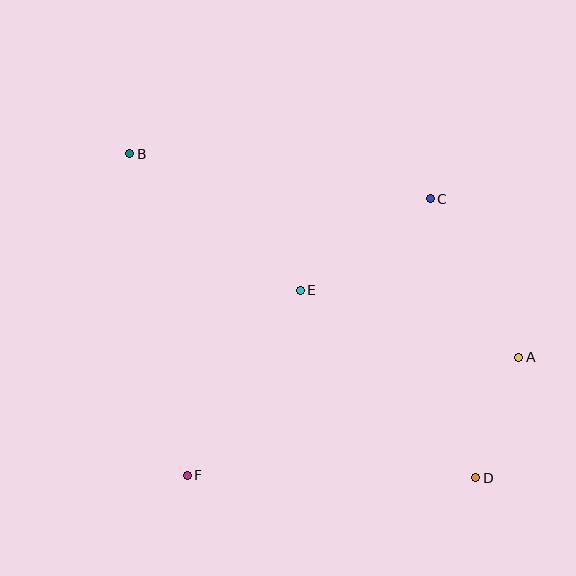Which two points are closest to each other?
Points A and D are closest to each other.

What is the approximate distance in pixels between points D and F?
The distance between D and F is approximately 289 pixels.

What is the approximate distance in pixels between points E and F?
The distance between E and F is approximately 217 pixels.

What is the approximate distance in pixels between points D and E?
The distance between D and E is approximately 256 pixels.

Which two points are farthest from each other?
Points B and D are farthest from each other.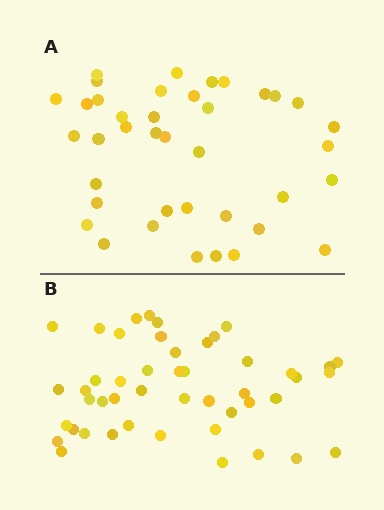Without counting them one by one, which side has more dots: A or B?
Region B (the bottom region) has more dots.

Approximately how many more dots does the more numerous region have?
Region B has roughly 8 or so more dots than region A.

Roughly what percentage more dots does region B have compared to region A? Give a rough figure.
About 20% more.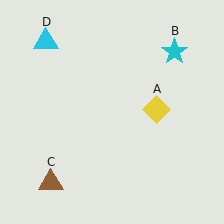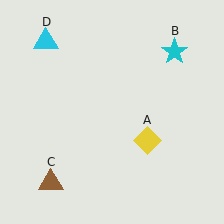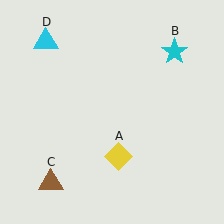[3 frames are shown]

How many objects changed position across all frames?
1 object changed position: yellow diamond (object A).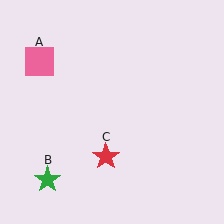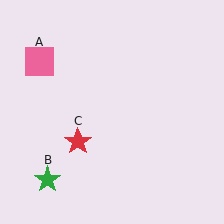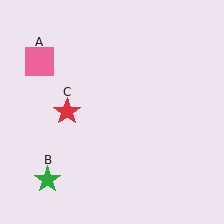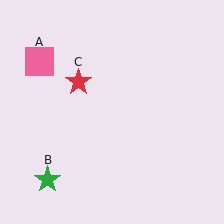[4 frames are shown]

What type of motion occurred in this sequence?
The red star (object C) rotated clockwise around the center of the scene.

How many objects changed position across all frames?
1 object changed position: red star (object C).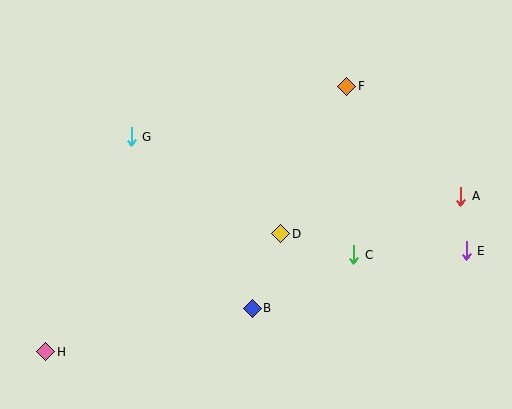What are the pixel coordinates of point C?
Point C is at (354, 255).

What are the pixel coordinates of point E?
Point E is at (466, 251).